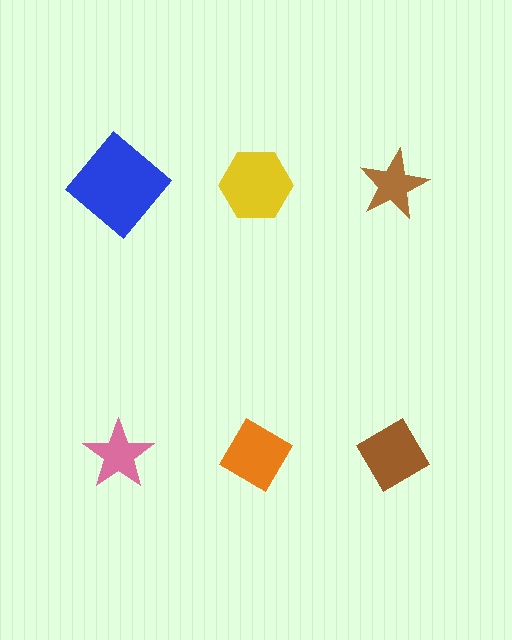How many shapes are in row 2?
3 shapes.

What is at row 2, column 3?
A brown diamond.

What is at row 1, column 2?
A yellow hexagon.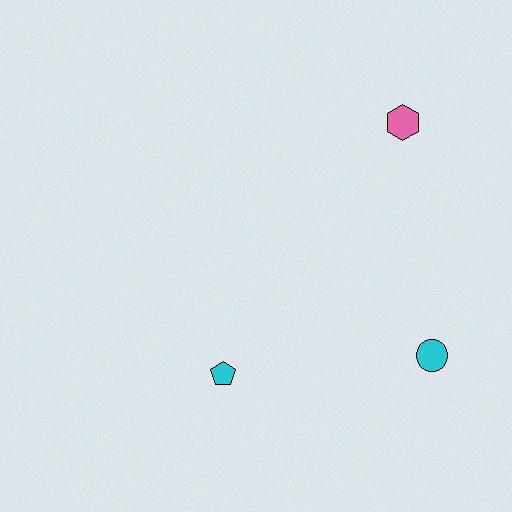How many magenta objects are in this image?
There are no magenta objects.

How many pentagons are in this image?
There is 1 pentagon.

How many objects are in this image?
There are 3 objects.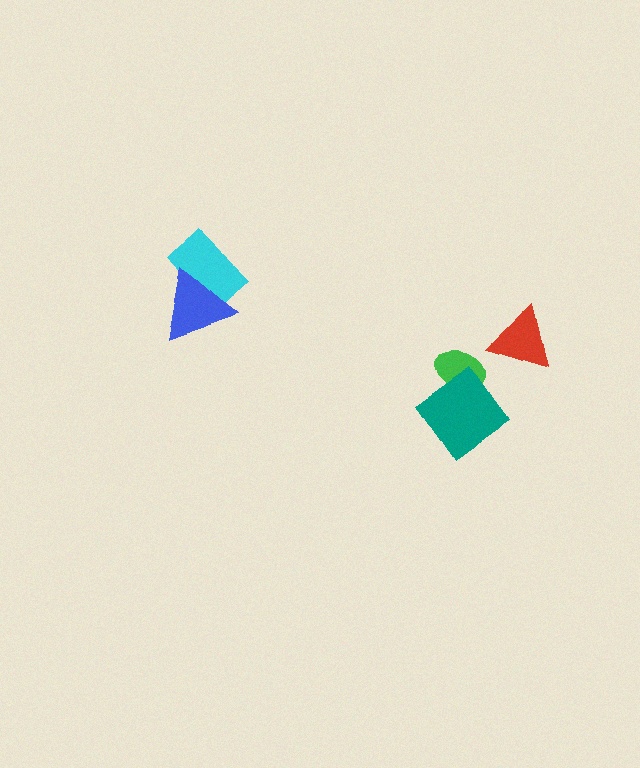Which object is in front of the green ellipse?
The teal diamond is in front of the green ellipse.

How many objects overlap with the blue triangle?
1 object overlaps with the blue triangle.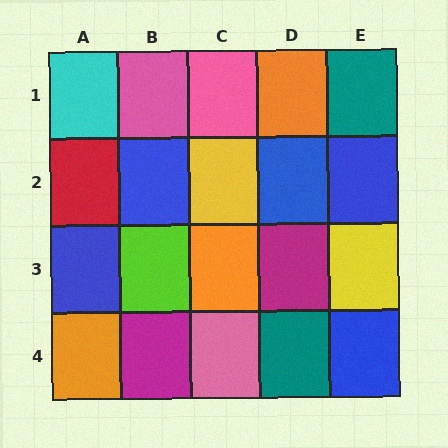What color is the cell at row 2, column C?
Yellow.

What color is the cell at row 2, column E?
Blue.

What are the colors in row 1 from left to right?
Cyan, pink, pink, orange, teal.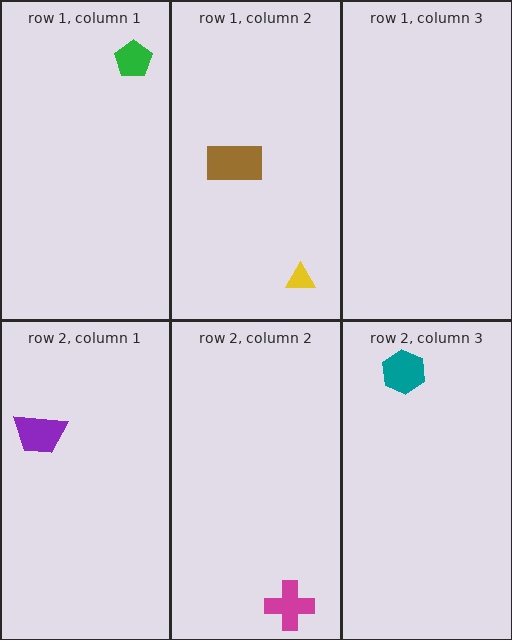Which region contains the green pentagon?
The row 1, column 1 region.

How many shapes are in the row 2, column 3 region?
1.